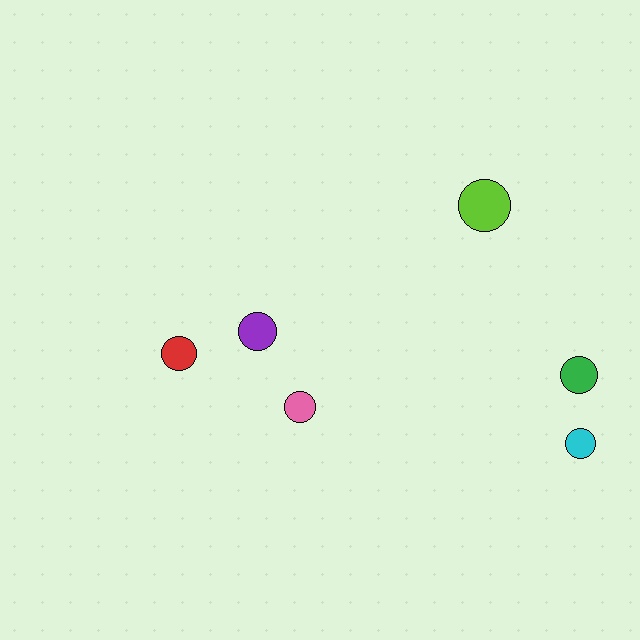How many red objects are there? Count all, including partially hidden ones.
There is 1 red object.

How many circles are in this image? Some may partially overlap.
There are 6 circles.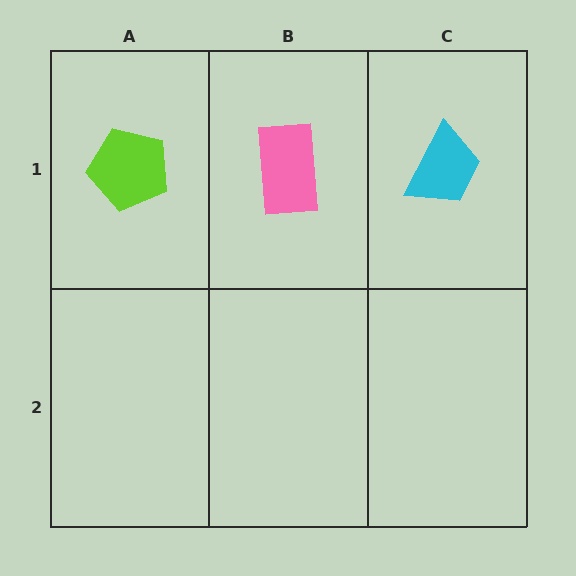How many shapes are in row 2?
0 shapes.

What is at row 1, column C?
A cyan trapezoid.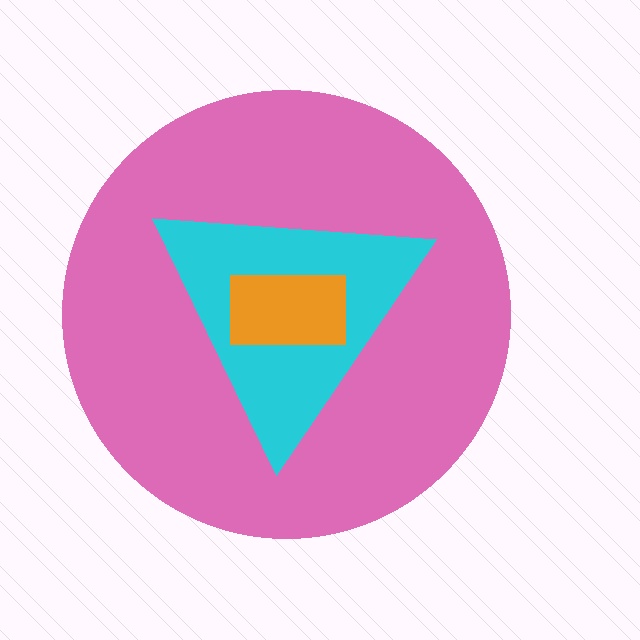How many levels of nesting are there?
3.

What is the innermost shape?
The orange rectangle.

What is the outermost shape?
The pink circle.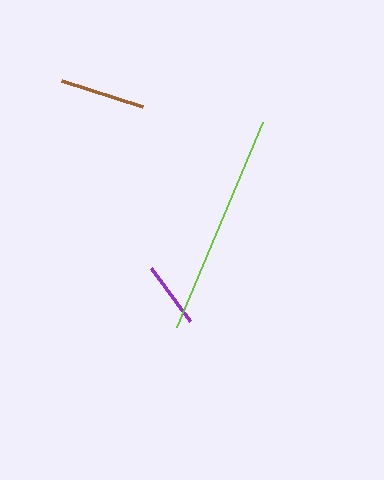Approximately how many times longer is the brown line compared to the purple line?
The brown line is approximately 1.3 times the length of the purple line.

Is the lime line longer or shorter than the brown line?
The lime line is longer than the brown line.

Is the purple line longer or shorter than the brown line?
The brown line is longer than the purple line.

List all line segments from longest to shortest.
From longest to shortest: lime, brown, purple.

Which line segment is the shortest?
The purple line is the shortest at approximately 66 pixels.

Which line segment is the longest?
The lime line is the longest at approximately 223 pixels.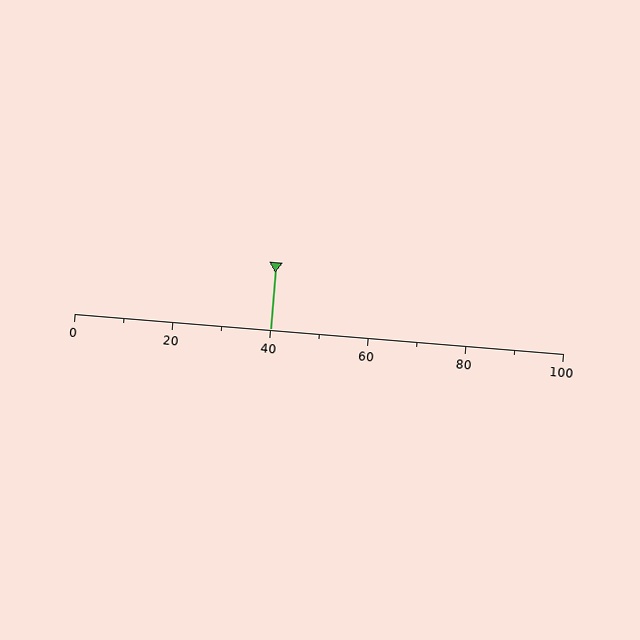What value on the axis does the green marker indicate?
The marker indicates approximately 40.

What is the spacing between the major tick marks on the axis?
The major ticks are spaced 20 apart.